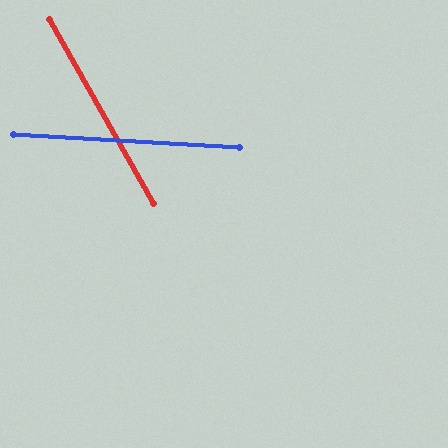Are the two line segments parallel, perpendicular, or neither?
Neither parallel nor perpendicular — they differ by about 57°.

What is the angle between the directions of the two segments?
Approximately 57 degrees.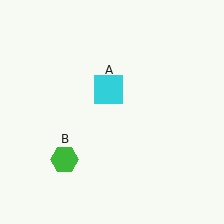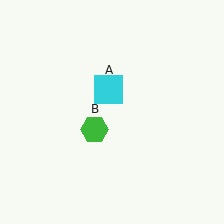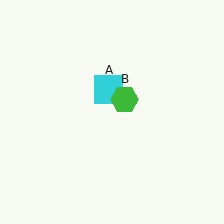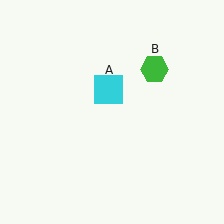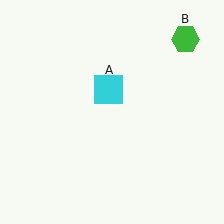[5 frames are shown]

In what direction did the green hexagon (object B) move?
The green hexagon (object B) moved up and to the right.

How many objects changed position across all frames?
1 object changed position: green hexagon (object B).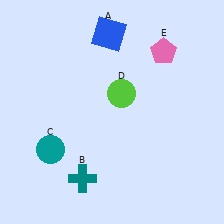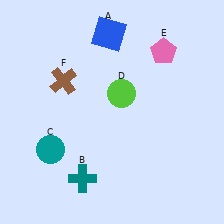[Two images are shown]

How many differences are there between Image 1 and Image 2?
There is 1 difference between the two images.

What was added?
A brown cross (F) was added in Image 2.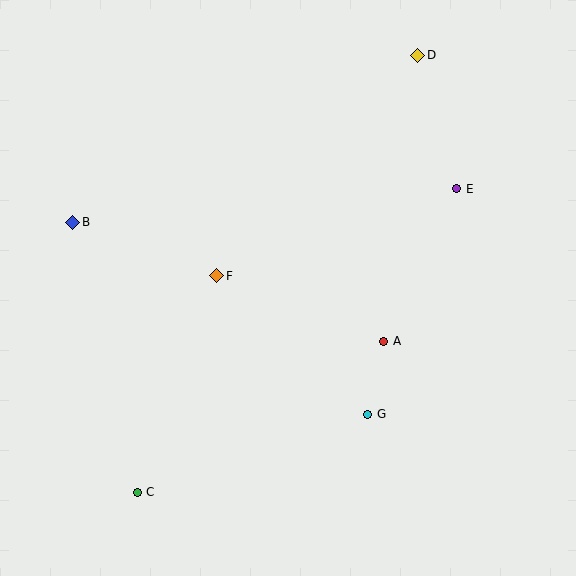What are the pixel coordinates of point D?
Point D is at (418, 55).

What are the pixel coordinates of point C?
Point C is at (137, 492).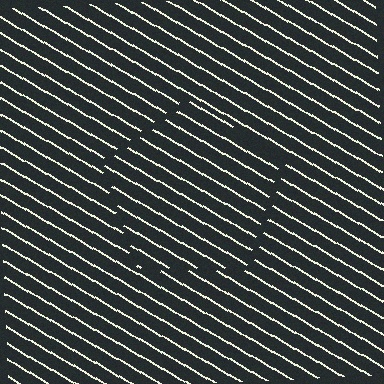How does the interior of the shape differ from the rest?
The interior of the shape contains the same grating, shifted by half a period — the contour is defined by the phase discontinuity where line-ends from the inner and outer gratings abut.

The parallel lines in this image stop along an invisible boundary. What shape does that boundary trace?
An illusory pentagon. The interior of the shape contains the same grating, shifted by half a period — the contour is defined by the phase discontinuity where line-ends from the inner and outer gratings abut.